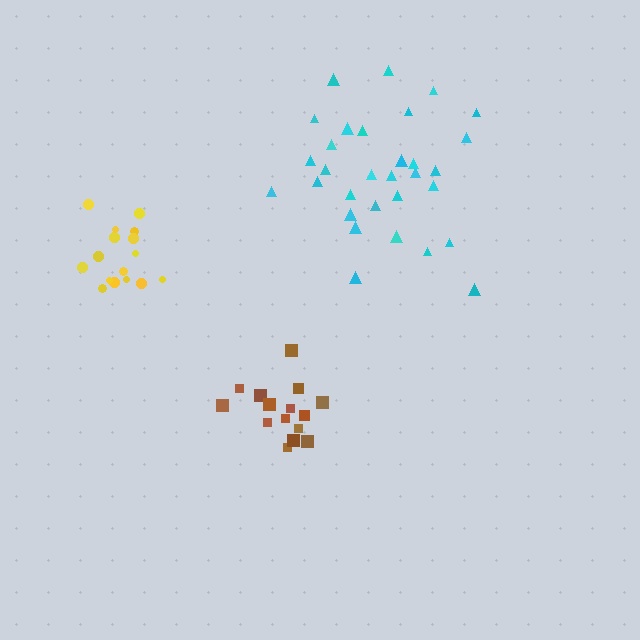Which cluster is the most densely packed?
Yellow.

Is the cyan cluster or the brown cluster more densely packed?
Brown.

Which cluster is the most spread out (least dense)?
Cyan.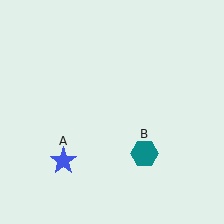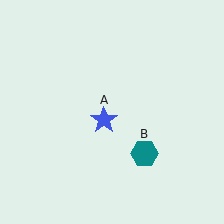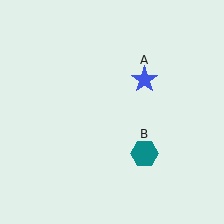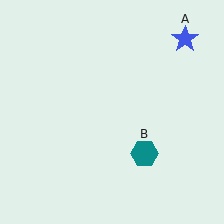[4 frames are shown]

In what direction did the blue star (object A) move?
The blue star (object A) moved up and to the right.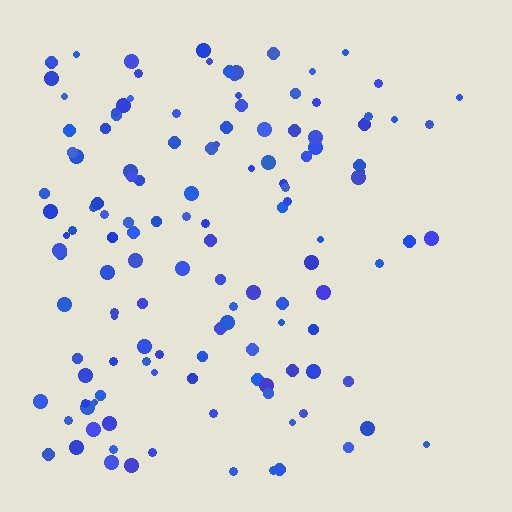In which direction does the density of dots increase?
From right to left, with the left side densest.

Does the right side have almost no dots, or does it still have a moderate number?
Still a moderate number, just noticeably fewer than the left.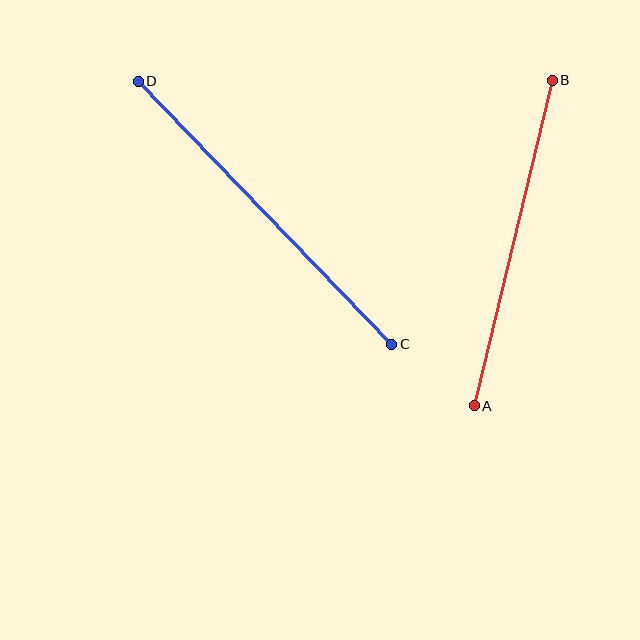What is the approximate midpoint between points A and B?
The midpoint is at approximately (513, 243) pixels.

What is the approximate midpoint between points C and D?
The midpoint is at approximately (265, 213) pixels.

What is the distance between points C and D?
The distance is approximately 365 pixels.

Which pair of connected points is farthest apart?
Points C and D are farthest apart.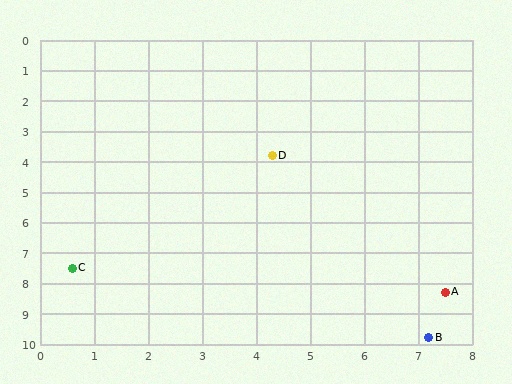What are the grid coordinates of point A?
Point A is at approximately (7.5, 8.3).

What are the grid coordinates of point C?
Point C is at approximately (0.6, 7.5).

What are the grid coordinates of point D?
Point D is at approximately (4.3, 3.8).